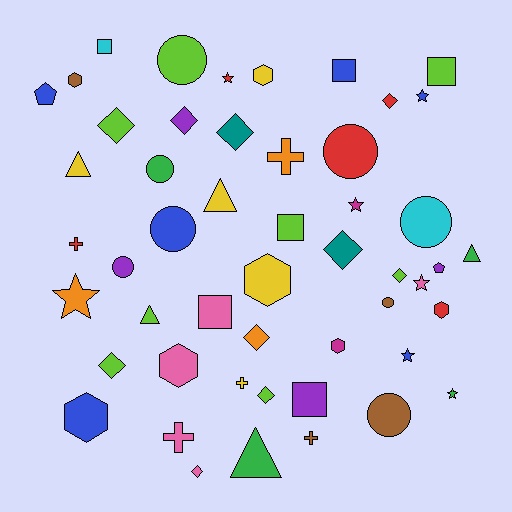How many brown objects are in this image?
There are 4 brown objects.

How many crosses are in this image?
There are 5 crosses.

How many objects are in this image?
There are 50 objects.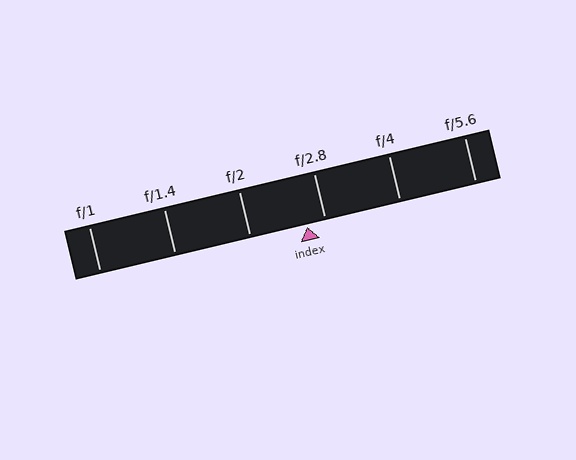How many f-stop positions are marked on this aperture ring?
There are 6 f-stop positions marked.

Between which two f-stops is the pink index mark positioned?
The index mark is between f/2 and f/2.8.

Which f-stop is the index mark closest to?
The index mark is closest to f/2.8.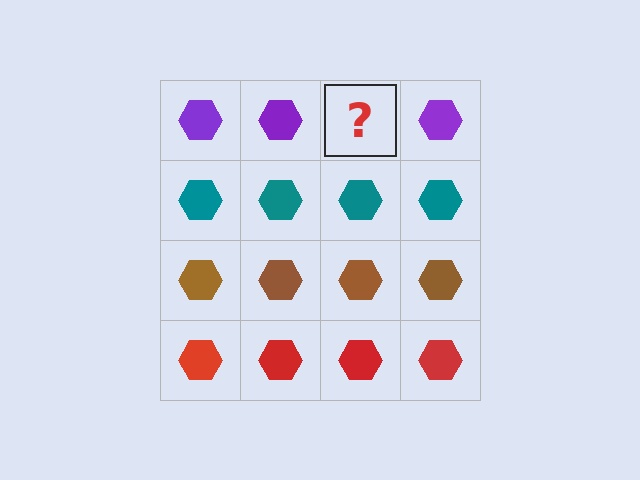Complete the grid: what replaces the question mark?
The question mark should be replaced with a purple hexagon.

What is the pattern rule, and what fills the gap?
The rule is that each row has a consistent color. The gap should be filled with a purple hexagon.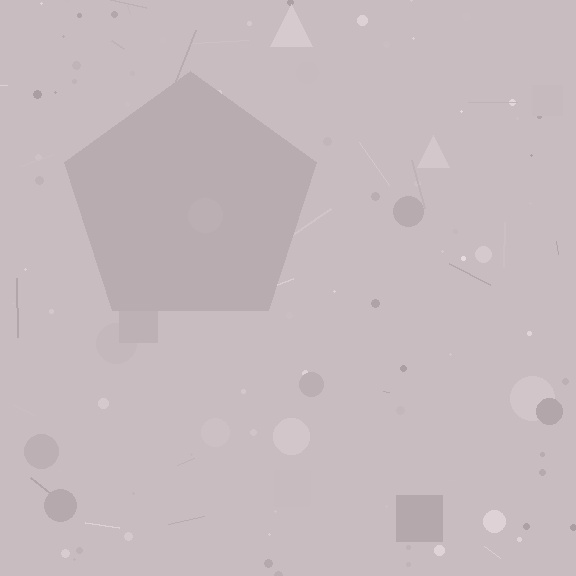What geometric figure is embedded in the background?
A pentagon is embedded in the background.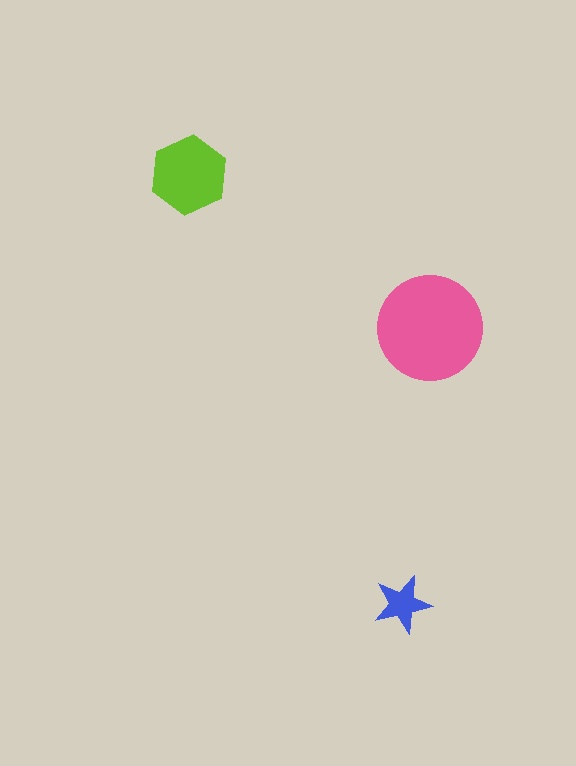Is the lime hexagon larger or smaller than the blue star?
Larger.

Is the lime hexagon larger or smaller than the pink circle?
Smaller.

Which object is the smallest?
The blue star.